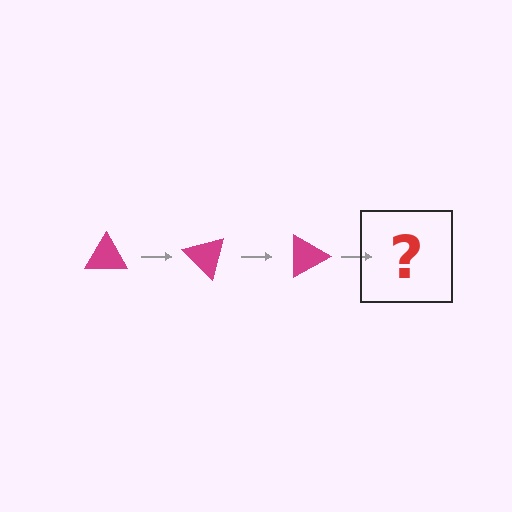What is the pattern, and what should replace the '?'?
The pattern is that the triangle rotates 45 degrees each step. The '?' should be a magenta triangle rotated 135 degrees.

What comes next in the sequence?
The next element should be a magenta triangle rotated 135 degrees.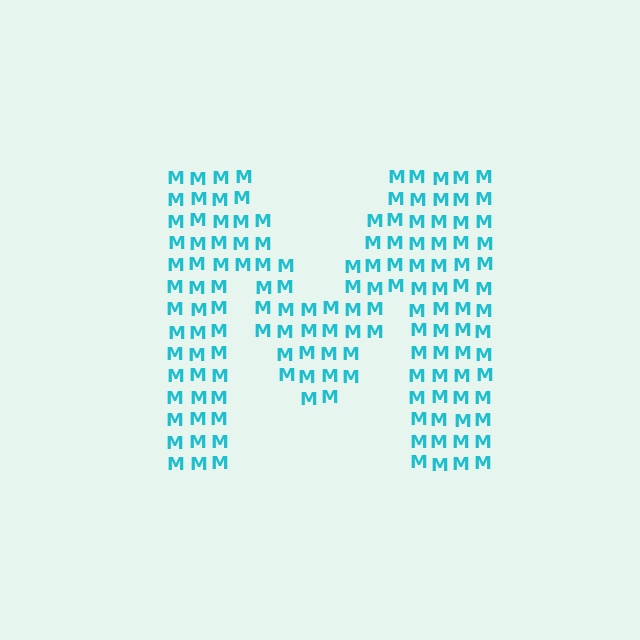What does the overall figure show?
The overall figure shows the letter M.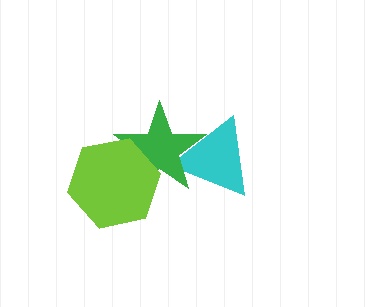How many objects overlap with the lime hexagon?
1 object overlaps with the lime hexagon.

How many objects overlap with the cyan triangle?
1 object overlaps with the cyan triangle.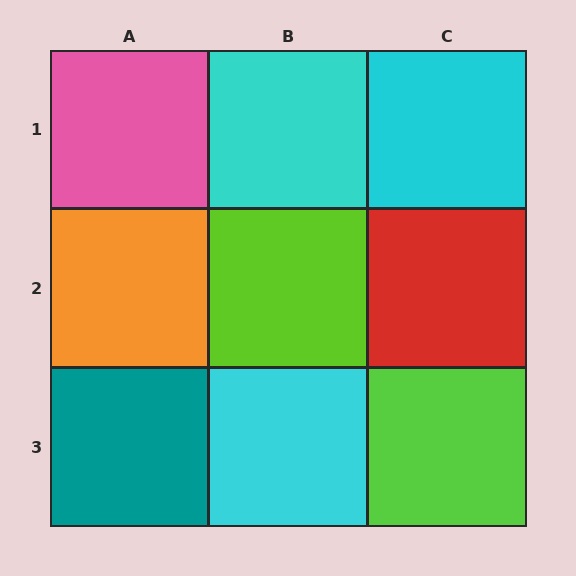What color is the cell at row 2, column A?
Orange.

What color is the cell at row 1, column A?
Pink.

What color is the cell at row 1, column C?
Cyan.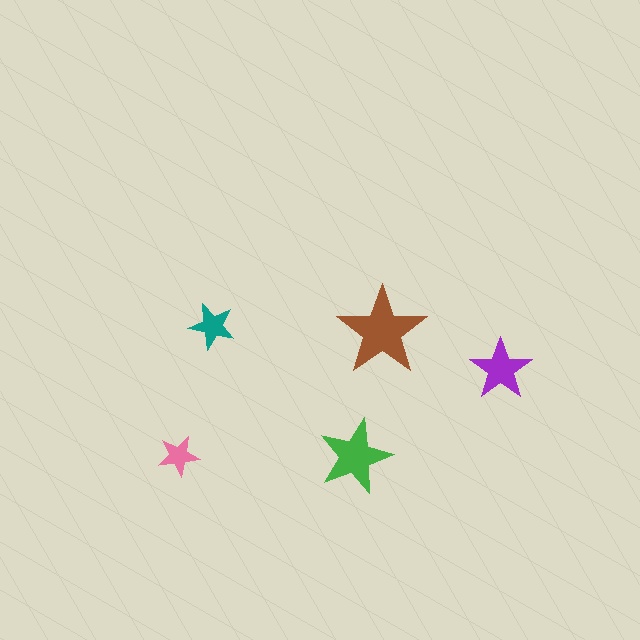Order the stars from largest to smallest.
the brown one, the green one, the purple one, the teal one, the pink one.